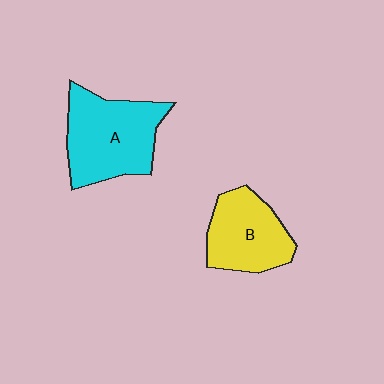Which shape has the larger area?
Shape A (cyan).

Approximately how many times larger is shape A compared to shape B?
Approximately 1.3 times.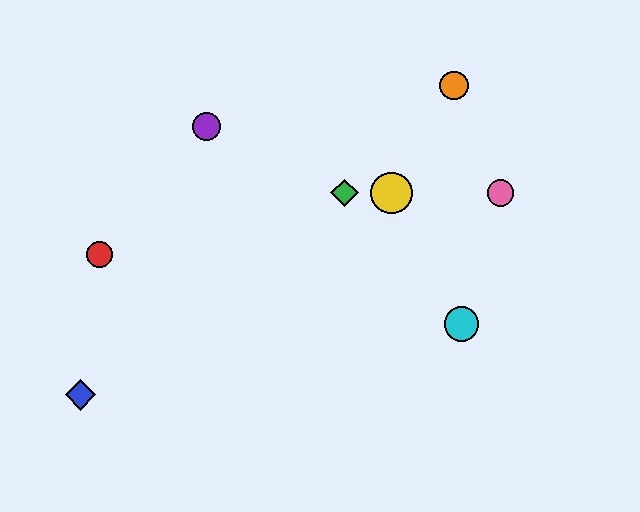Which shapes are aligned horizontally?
The green diamond, the yellow circle, the pink circle are aligned horizontally.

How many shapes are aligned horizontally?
3 shapes (the green diamond, the yellow circle, the pink circle) are aligned horizontally.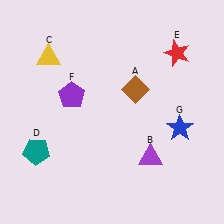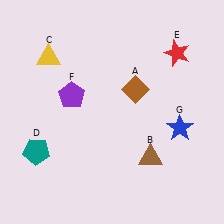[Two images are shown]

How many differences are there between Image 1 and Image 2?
There is 1 difference between the two images.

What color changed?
The triangle (B) changed from purple in Image 1 to brown in Image 2.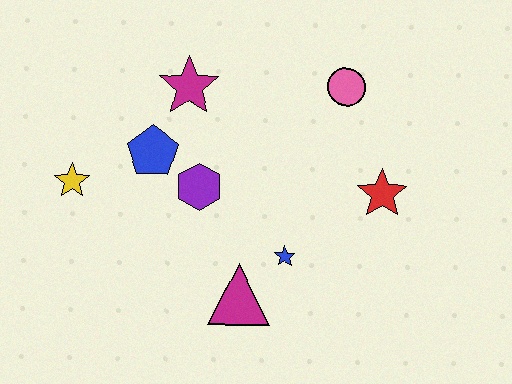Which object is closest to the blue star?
The magenta triangle is closest to the blue star.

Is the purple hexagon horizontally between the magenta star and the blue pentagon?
No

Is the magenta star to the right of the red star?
No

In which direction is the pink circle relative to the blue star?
The pink circle is above the blue star.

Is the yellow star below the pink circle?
Yes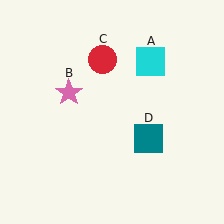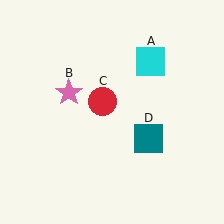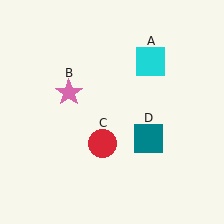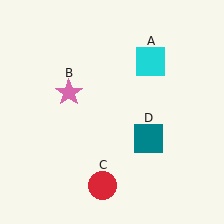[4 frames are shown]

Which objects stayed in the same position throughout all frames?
Cyan square (object A) and pink star (object B) and teal square (object D) remained stationary.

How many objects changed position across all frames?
1 object changed position: red circle (object C).